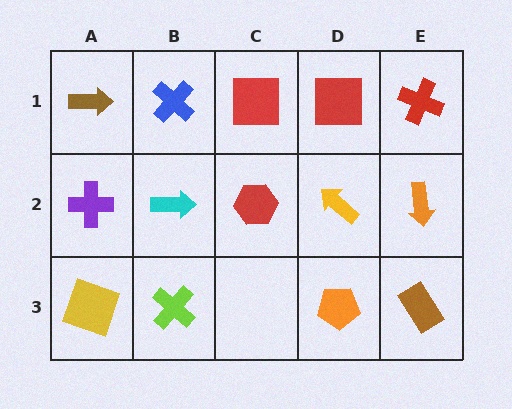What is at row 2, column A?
A purple cross.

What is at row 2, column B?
A cyan arrow.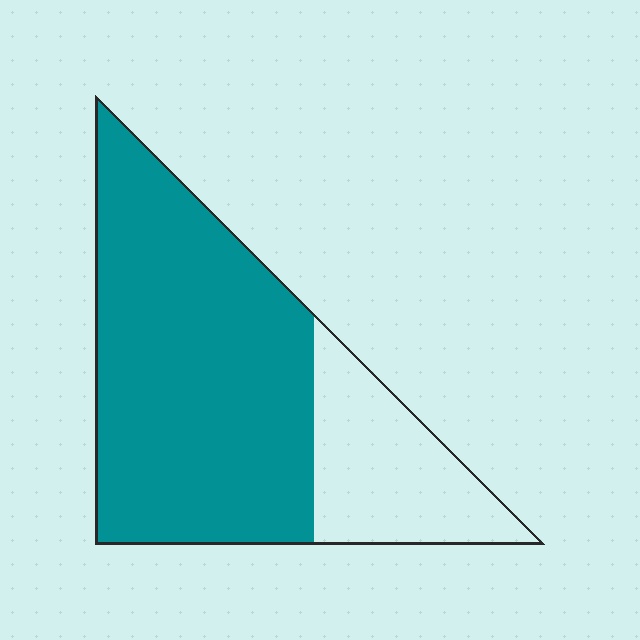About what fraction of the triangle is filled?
About three quarters (3/4).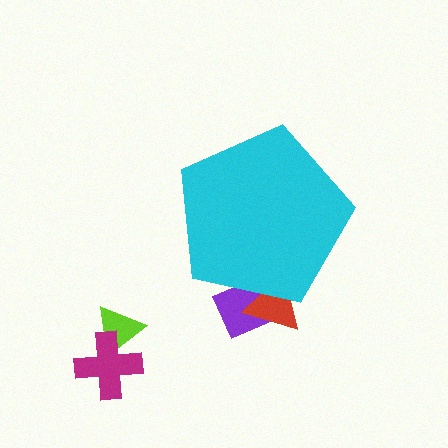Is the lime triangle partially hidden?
No, the lime triangle is fully visible.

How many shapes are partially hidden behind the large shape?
2 shapes are partially hidden.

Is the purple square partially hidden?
Yes, the purple square is partially hidden behind the cyan pentagon.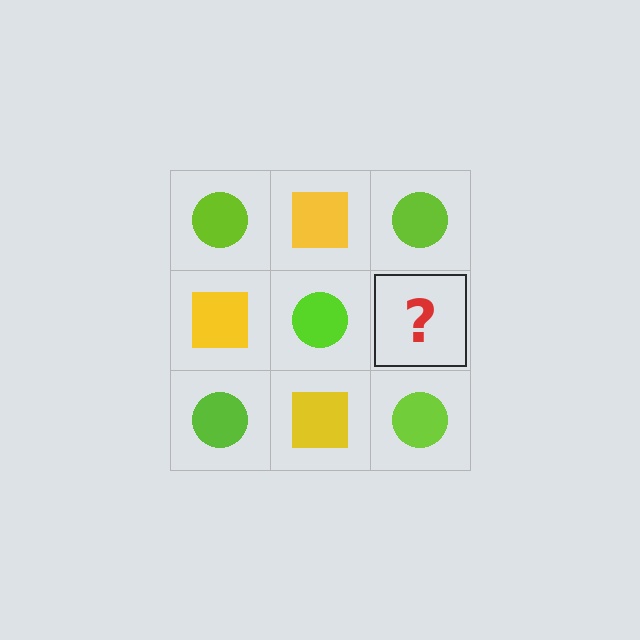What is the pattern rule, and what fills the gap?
The rule is that it alternates lime circle and yellow square in a checkerboard pattern. The gap should be filled with a yellow square.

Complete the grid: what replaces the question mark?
The question mark should be replaced with a yellow square.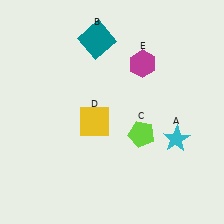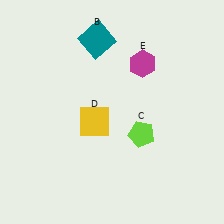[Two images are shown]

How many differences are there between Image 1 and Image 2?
There is 1 difference between the two images.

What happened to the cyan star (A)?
The cyan star (A) was removed in Image 2. It was in the bottom-right area of Image 1.